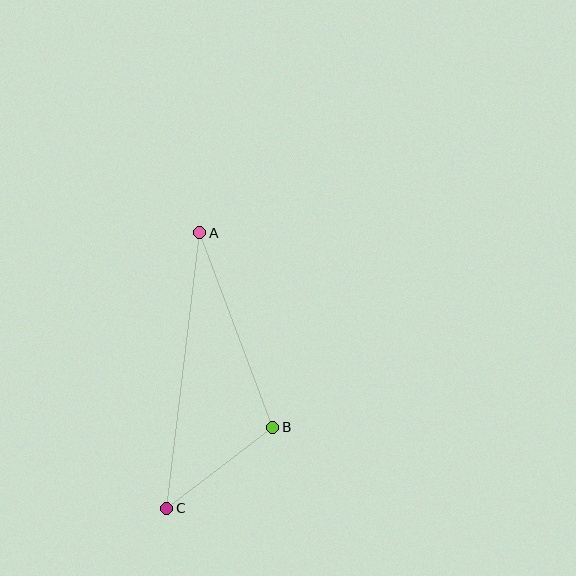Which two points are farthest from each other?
Points A and C are farthest from each other.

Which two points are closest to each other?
Points B and C are closest to each other.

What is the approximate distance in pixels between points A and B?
The distance between A and B is approximately 208 pixels.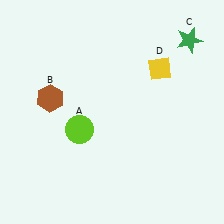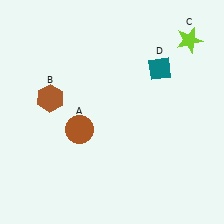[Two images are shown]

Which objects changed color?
A changed from lime to brown. C changed from green to lime. D changed from yellow to teal.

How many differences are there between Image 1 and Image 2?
There are 3 differences between the two images.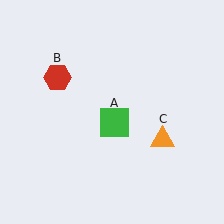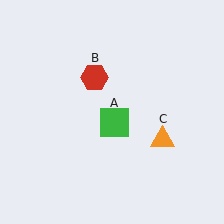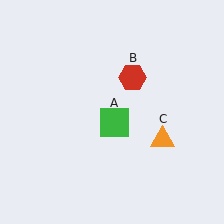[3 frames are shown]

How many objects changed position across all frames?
1 object changed position: red hexagon (object B).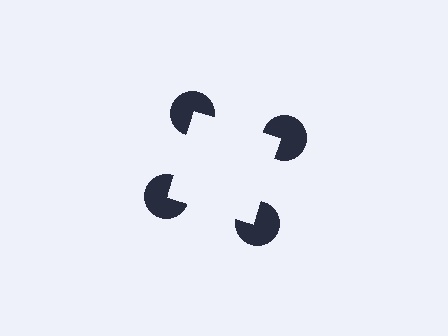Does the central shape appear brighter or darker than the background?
It typically appears slightly brighter than the background, even though no actual brightness change is drawn.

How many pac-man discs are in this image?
There are 4 — one at each vertex of the illusory square.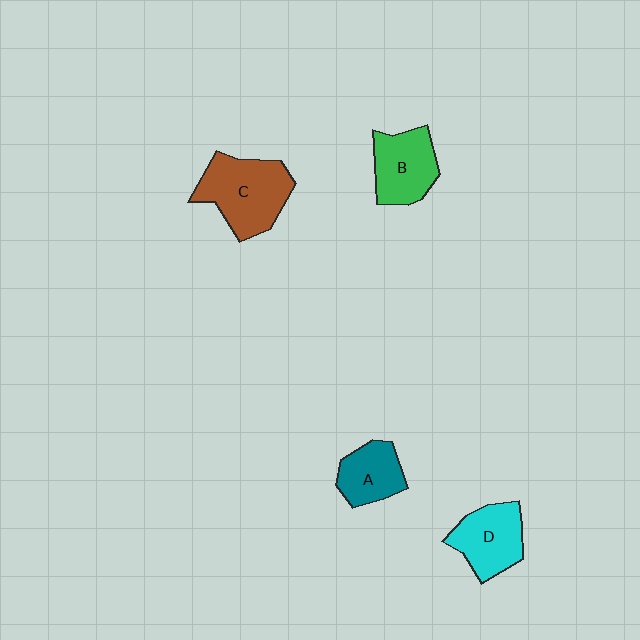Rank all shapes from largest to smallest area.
From largest to smallest: C (brown), B (green), D (cyan), A (teal).